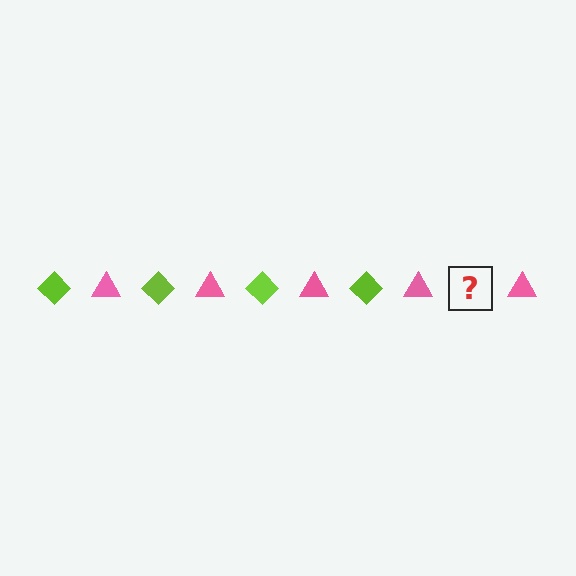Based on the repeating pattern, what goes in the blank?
The blank should be a lime diamond.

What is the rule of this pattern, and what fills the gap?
The rule is that the pattern alternates between lime diamond and pink triangle. The gap should be filled with a lime diamond.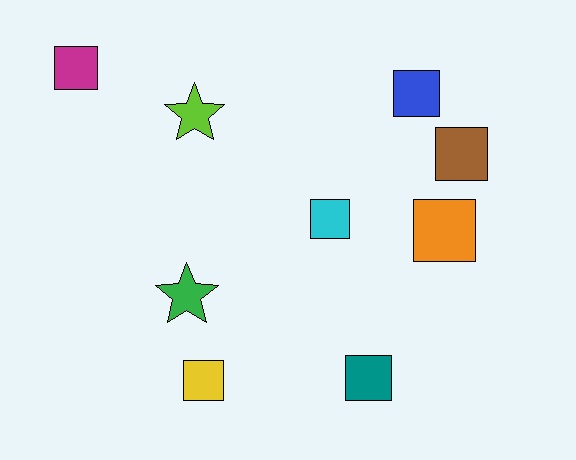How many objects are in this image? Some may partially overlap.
There are 9 objects.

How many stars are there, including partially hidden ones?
There are 2 stars.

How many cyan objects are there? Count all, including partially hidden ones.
There is 1 cyan object.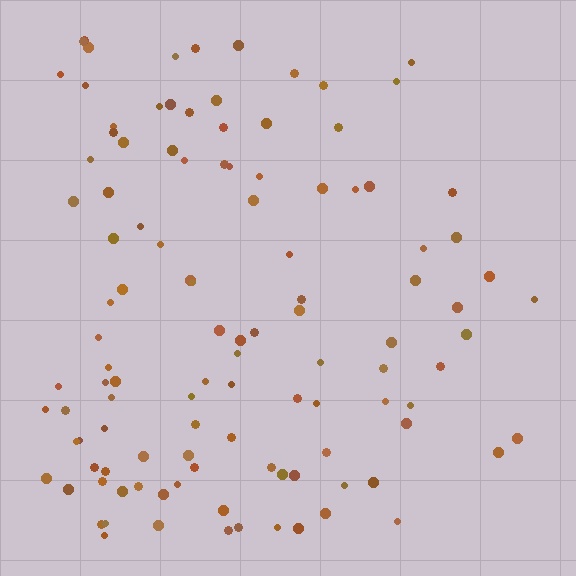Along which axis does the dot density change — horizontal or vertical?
Horizontal.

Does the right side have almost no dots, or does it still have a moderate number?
Still a moderate number, just noticeably fewer than the left.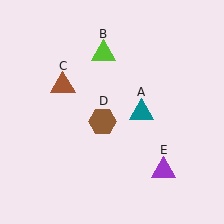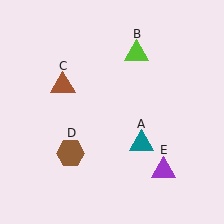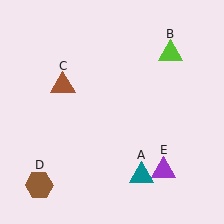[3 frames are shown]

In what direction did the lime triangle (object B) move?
The lime triangle (object B) moved right.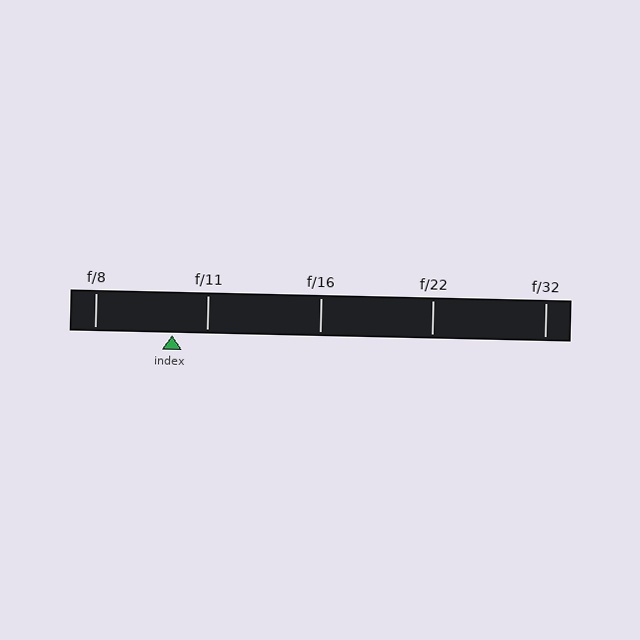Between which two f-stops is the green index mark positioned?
The index mark is between f/8 and f/11.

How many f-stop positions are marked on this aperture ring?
There are 5 f-stop positions marked.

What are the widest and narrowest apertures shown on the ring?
The widest aperture shown is f/8 and the narrowest is f/32.